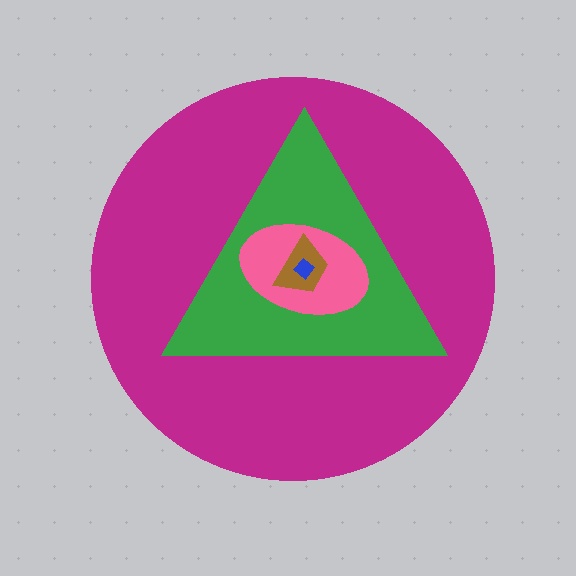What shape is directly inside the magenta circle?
The green triangle.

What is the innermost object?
The blue diamond.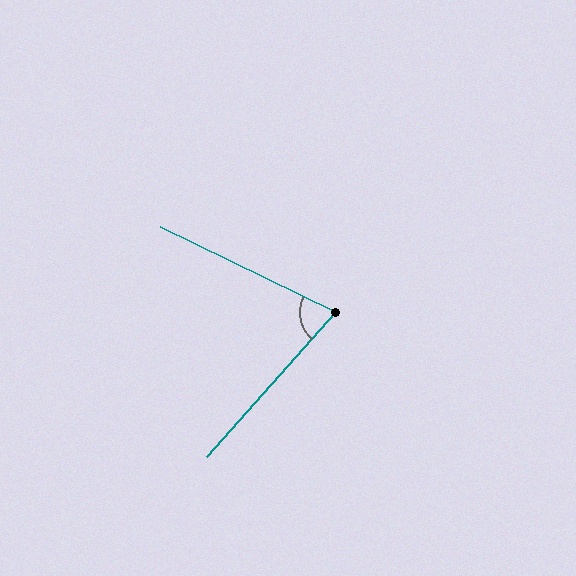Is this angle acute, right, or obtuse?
It is acute.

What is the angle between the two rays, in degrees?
Approximately 74 degrees.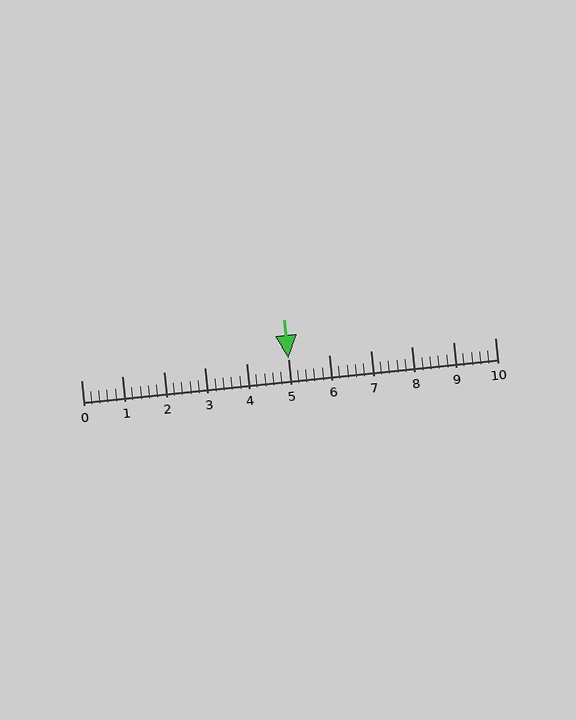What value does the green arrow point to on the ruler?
The green arrow points to approximately 5.0.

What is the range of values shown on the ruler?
The ruler shows values from 0 to 10.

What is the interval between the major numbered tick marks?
The major tick marks are spaced 1 units apart.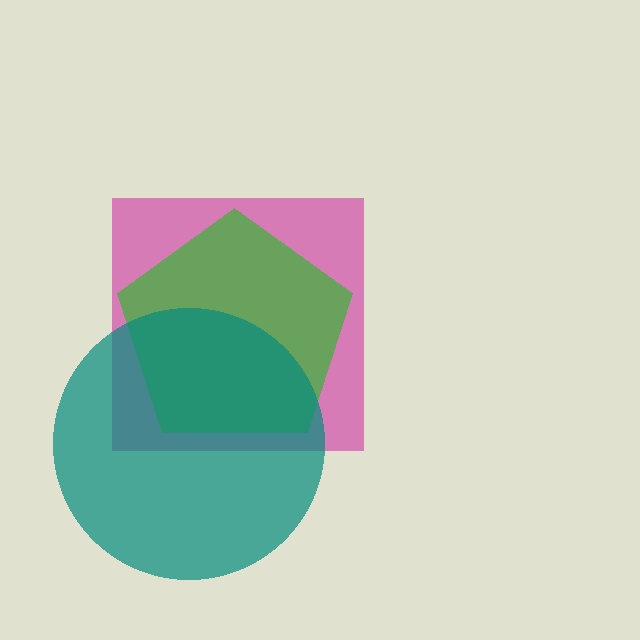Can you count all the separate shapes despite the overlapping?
Yes, there are 3 separate shapes.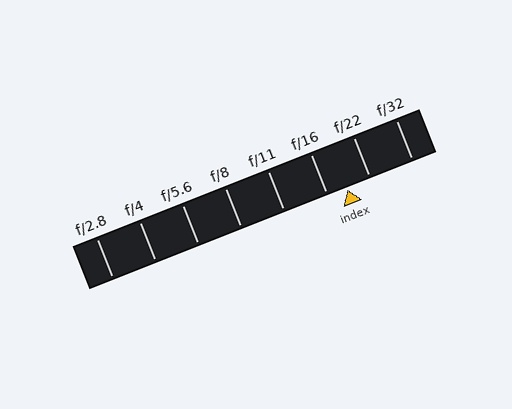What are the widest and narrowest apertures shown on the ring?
The widest aperture shown is f/2.8 and the narrowest is f/32.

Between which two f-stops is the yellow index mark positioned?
The index mark is between f/16 and f/22.